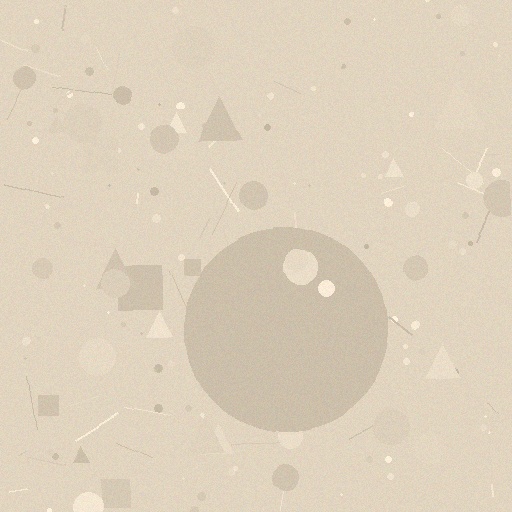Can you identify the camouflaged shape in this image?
The camouflaged shape is a circle.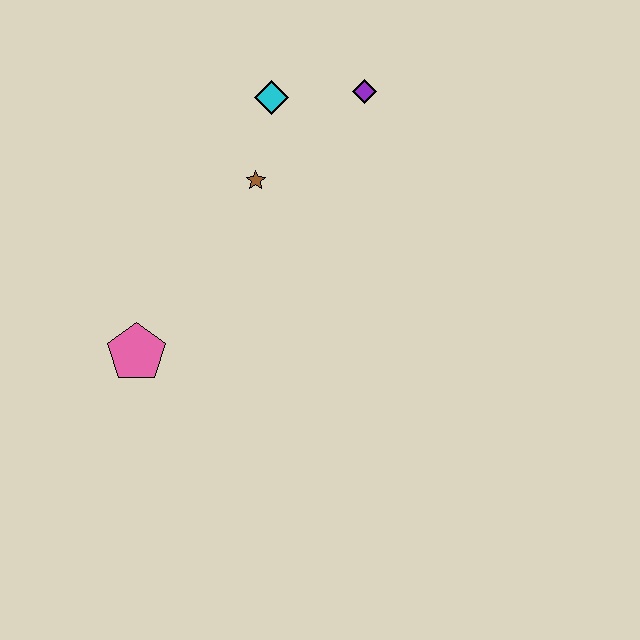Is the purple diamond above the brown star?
Yes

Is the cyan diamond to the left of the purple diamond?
Yes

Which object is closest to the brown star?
The cyan diamond is closest to the brown star.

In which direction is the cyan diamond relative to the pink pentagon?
The cyan diamond is above the pink pentagon.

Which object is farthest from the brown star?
The pink pentagon is farthest from the brown star.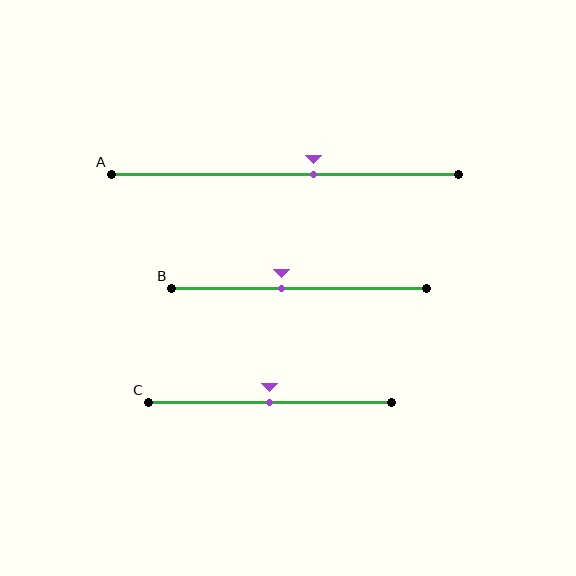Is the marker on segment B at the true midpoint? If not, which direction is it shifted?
No, the marker on segment B is shifted to the left by about 7% of the segment length.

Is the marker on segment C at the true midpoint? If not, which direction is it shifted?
Yes, the marker on segment C is at the true midpoint.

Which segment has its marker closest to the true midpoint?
Segment C has its marker closest to the true midpoint.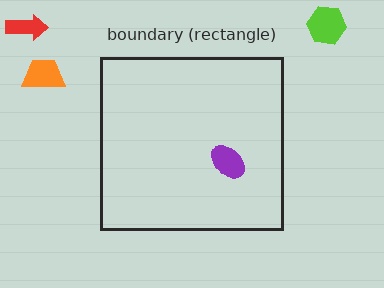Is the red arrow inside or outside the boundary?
Outside.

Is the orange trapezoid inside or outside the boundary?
Outside.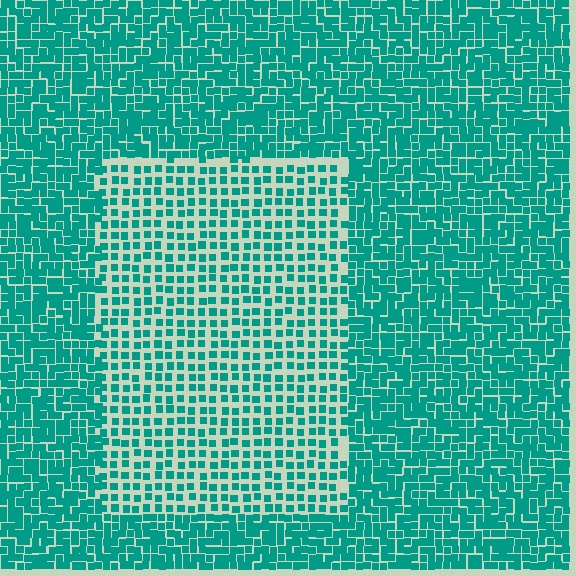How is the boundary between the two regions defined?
The boundary is defined by a change in element density (approximately 1.9x ratio). All elements are the same color, size, and shape.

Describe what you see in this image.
The image contains small teal elements arranged at two different densities. A rectangle-shaped region is visible where the elements are less densely packed than the surrounding area.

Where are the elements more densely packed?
The elements are more densely packed outside the rectangle boundary.